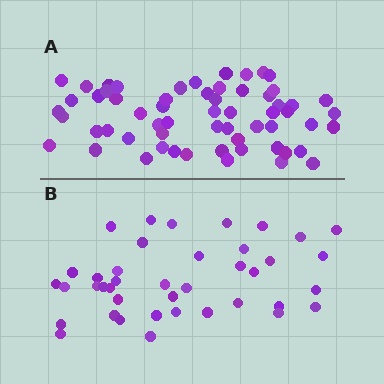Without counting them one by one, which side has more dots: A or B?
Region A (the top region) has more dots.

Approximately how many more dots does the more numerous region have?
Region A has approximately 20 more dots than region B.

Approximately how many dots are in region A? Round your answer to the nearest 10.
About 60 dots.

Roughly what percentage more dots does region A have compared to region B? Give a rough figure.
About 50% more.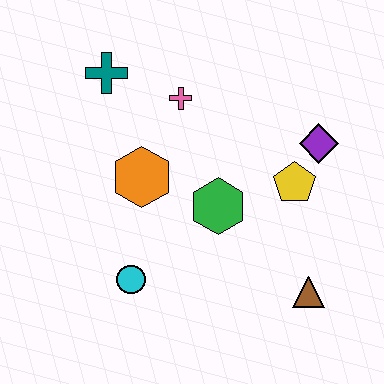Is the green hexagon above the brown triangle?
Yes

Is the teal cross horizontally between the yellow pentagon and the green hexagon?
No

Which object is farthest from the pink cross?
The brown triangle is farthest from the pink cross.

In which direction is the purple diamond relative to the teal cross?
The purple diamond is to the right of the teal cross.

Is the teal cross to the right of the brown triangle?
No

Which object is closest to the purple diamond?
The yellow pentagon is closest to the purple diamond.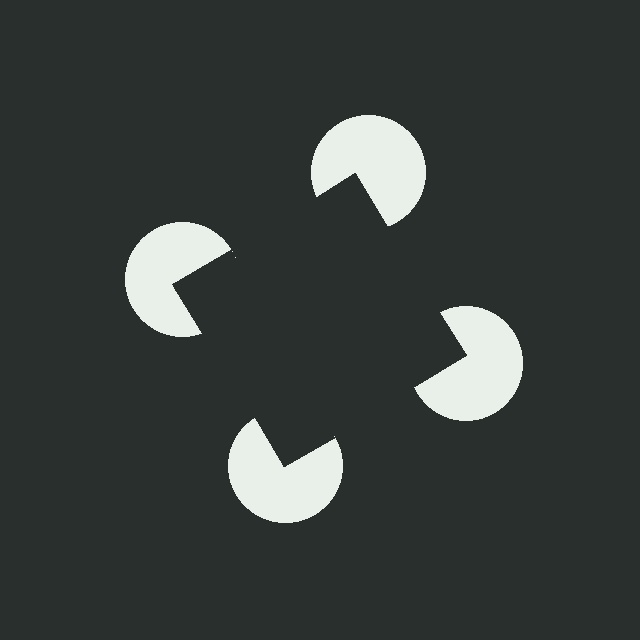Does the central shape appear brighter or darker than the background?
It typically appears slightly darker than the background, even though no actual brightness change is drawn.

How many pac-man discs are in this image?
There are 4 — one at each vertex of the illusory square.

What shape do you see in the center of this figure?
An illusory square — its edges are inferred from the aligned wedge cuts in the pac-man discs, not physically drawn.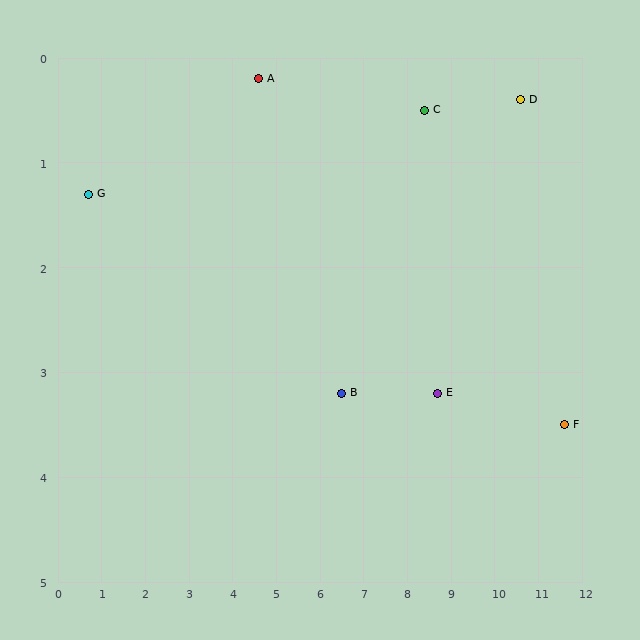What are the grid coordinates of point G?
Point G is at approximately (0.7, 1.3).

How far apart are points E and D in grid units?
Points E and D are about 3.4 grid units apart.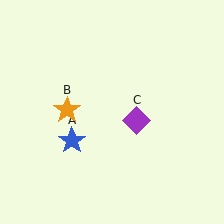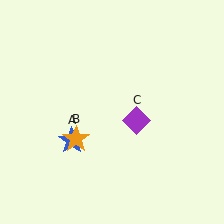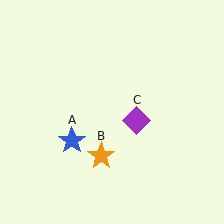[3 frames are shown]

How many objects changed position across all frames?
1 object changed position: orange star (object B).